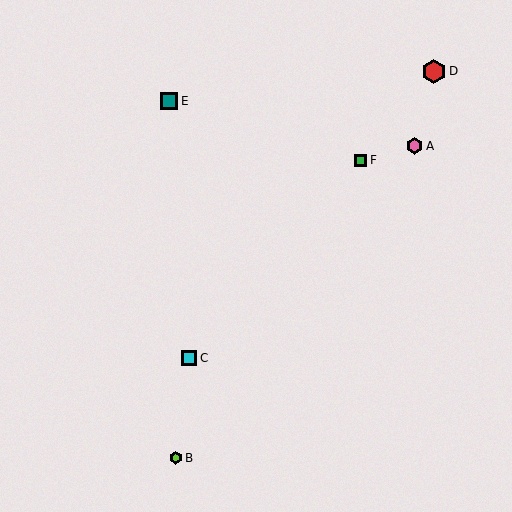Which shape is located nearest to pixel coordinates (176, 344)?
The cyan square (labeled C) at (189, 358) is nearest to that location.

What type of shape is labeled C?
Shape C is a cyan square.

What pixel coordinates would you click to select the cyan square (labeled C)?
Click at (189, 358) to select the cyan square C.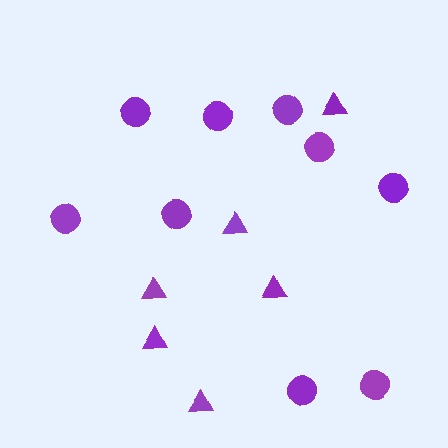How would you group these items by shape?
There are 2 groups: one group of circles (9) and one group of triangles (6).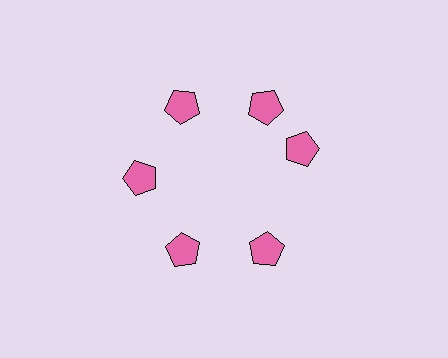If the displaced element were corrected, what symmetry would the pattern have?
It would have 6-fold rotational symmetry — the pattern would map onto itself every 60 degrees.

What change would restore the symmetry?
The symmetry would be restored by rotating it back into even spacing with its neighbors so that all 6 pentagons sit at equal angles and equal distance from the center.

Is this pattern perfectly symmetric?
No. The 6 pink pentagons are arranged in a ring, but one element near the 3 o'clock position is rotated out of alignment along the ring, breaking the 6-fold rotational symmetry.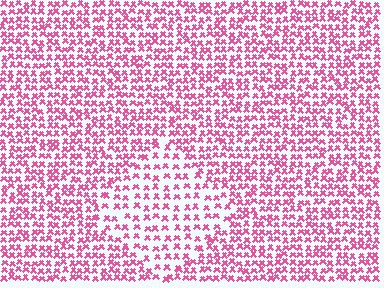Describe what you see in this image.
The image contains small pink elements arranged at two different densities. A diamond-shaped region is visible where the elements are less densely packed than the surrounding area.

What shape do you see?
I see a diamond.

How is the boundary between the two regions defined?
The boundary is defined by a change in element density (approximately 1.8x ratio). All elements are the same color, size, and shape.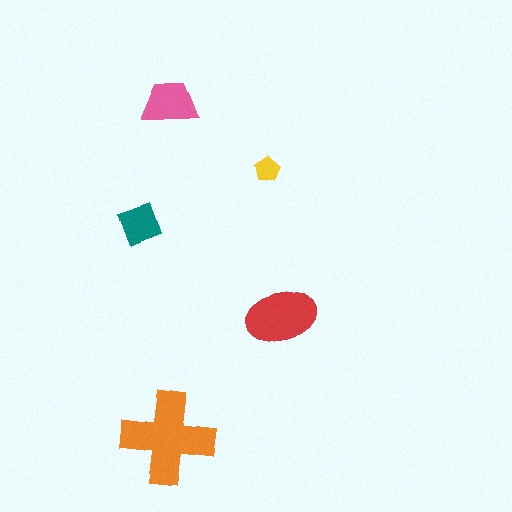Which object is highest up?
The pink trapezoid is topmost.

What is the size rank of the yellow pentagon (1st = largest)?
5th.